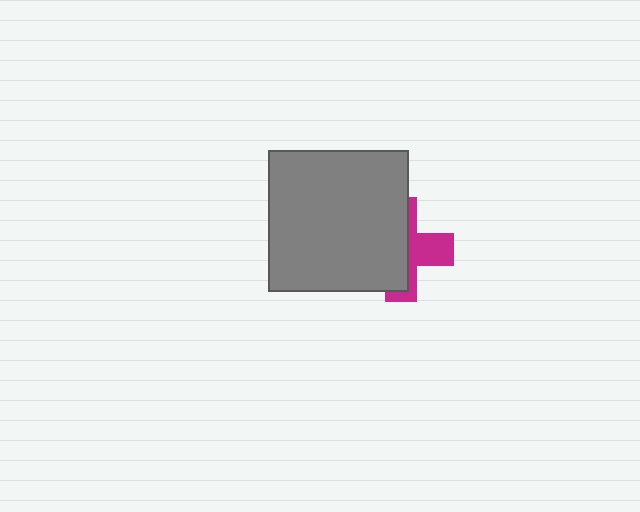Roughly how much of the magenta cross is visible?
A small part of it is visible (roughly 39%).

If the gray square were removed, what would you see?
You would see the complete magenta cross.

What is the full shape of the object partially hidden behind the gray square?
The partially hidden object is a magenta cross.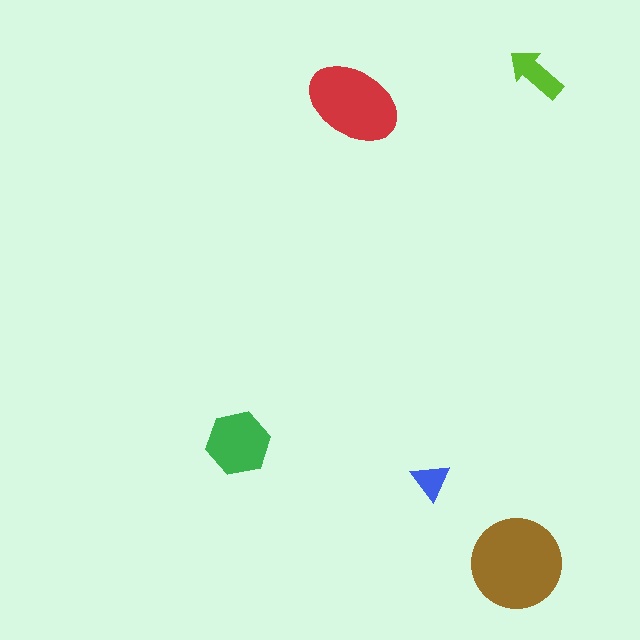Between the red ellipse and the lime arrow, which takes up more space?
The red ellipse.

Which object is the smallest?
The blue triangle.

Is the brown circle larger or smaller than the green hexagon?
Larger.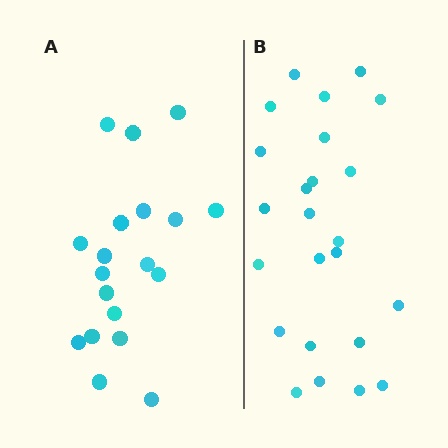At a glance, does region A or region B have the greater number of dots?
Region B (the right region) has more dots.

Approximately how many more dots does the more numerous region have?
Region B has about 5 more dots than region A.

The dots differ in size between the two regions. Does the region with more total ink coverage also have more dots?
No. Region A has more total ink coverage because its dots are larger, but region B actually contains more individual dots. Total area can be misleading — the number of items is what matters here.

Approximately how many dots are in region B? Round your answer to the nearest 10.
About 20 dots. (The exact count is 24, which rounds to 20.)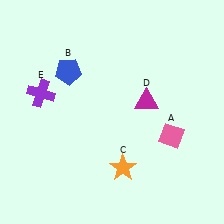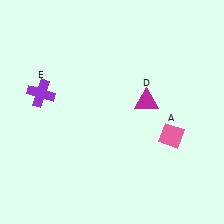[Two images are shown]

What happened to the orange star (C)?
The orange star (C) was removed in Image 2. It was in the bottom-right area of Image 1.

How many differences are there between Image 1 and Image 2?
There are 2 differences between the two images.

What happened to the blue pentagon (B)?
The blue pentagon (B) was removed in Image 2. It was in the top-left area of Image 1.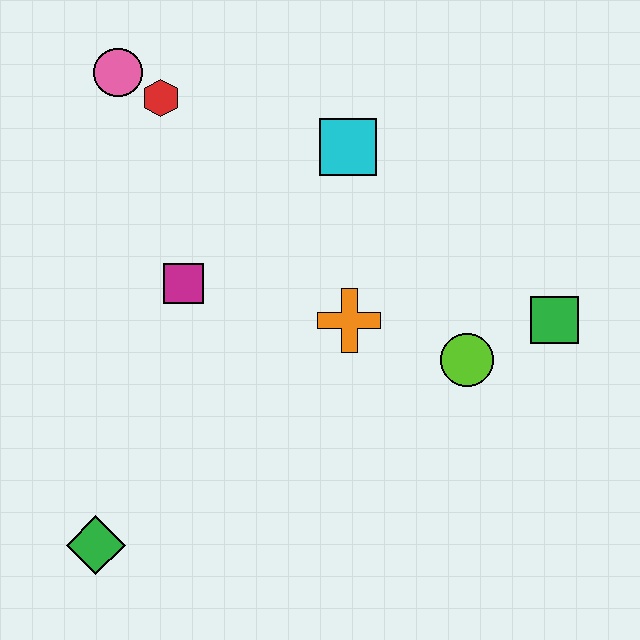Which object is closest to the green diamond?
The magenta square is closest to the green diamond.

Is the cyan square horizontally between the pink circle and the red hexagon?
No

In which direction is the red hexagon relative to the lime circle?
The red hexagon is to the left of the lime circle.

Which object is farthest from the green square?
The green diamond is farthest from the green square.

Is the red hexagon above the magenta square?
Yes